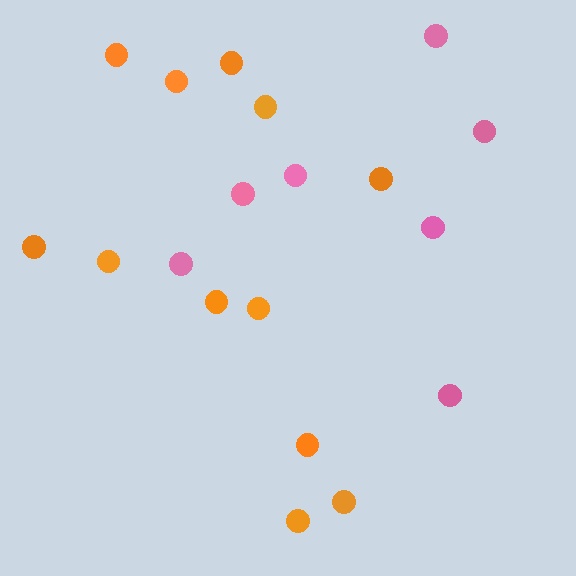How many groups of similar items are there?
There are 2 groups: one group of pink circles (7) and one group of orange circles (12).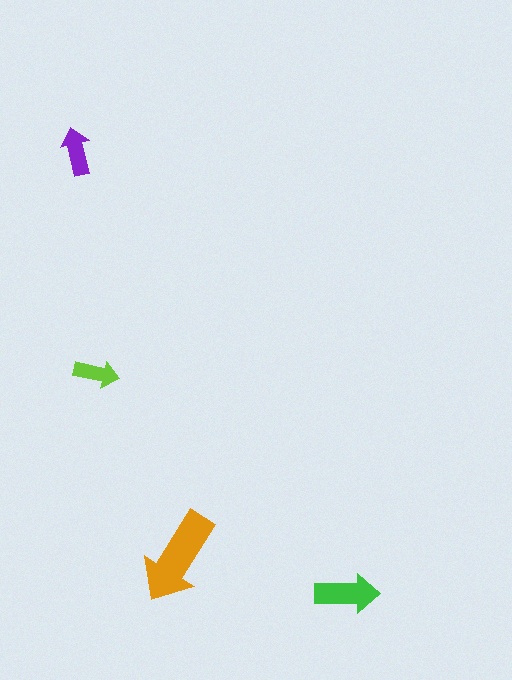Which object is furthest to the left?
The purple arrow is leftmost.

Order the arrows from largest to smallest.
the orange one, the green one, the purple one, the lime one.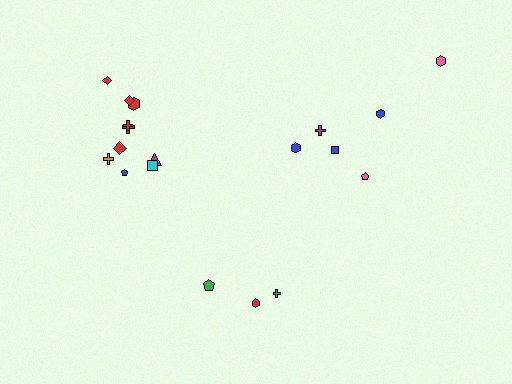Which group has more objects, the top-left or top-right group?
The top-left group.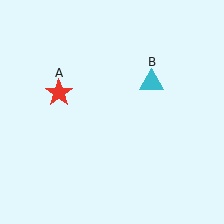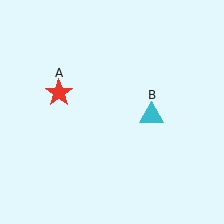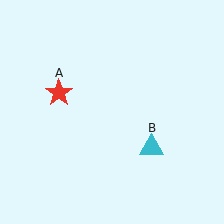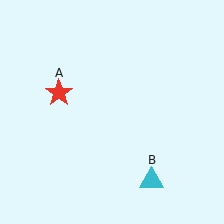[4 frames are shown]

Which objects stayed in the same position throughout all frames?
Red star (object A) remained stationary.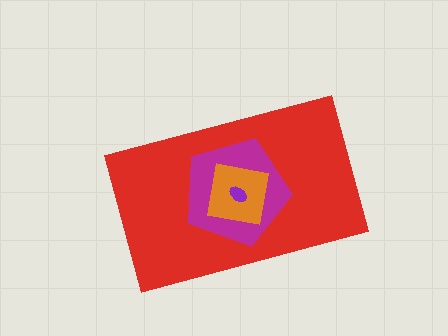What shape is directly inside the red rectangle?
The magenta pentagon.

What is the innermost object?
The purple ellipse.